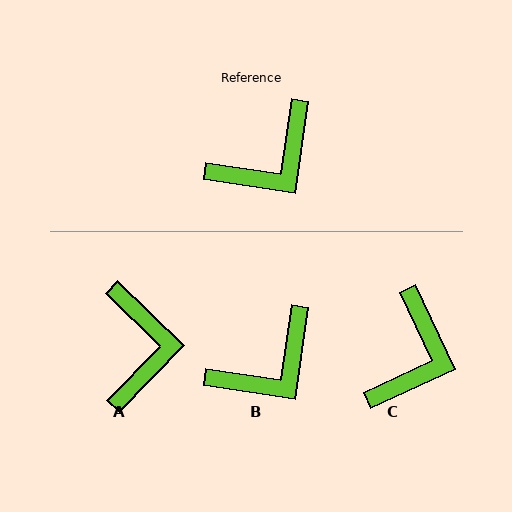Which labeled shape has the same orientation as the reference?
B.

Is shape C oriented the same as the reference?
No, it is off by about 34 degrees.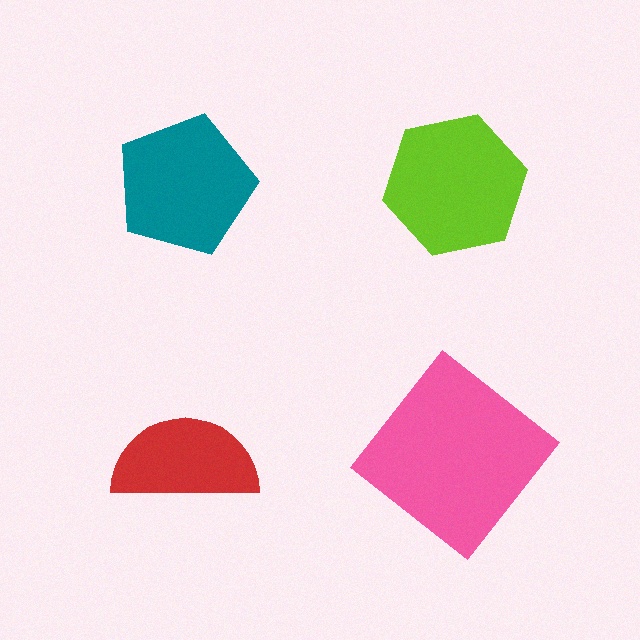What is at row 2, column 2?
A pink diamond.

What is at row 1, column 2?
A lime hexagon.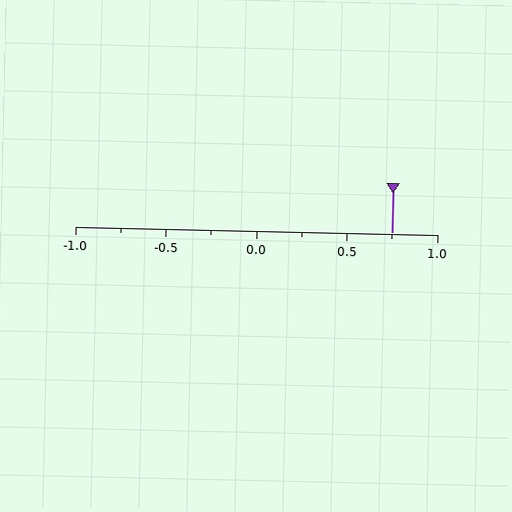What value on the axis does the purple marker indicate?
The marker indicates approximately 0.75.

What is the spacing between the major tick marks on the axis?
The major ticks are spaced 0.5 apart.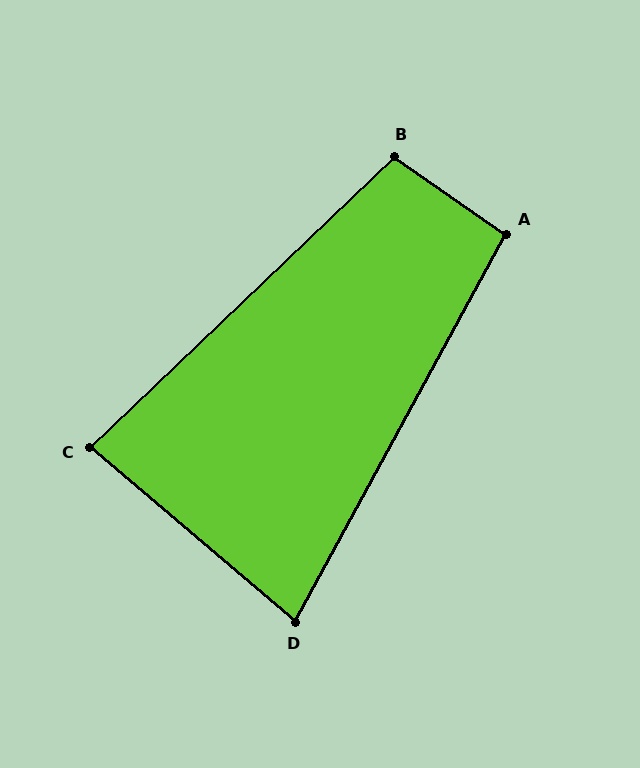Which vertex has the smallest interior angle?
D, at approximately 78 degrees.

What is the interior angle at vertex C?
Approximately 84 degrees (acute).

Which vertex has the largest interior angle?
B, at approximately 102 degrees.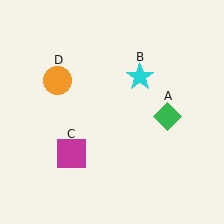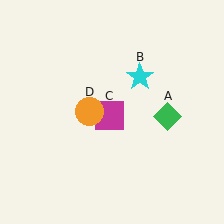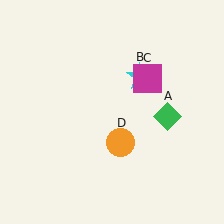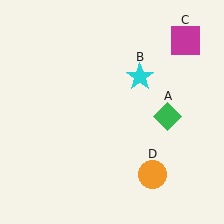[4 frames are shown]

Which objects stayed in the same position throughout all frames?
Green diamond (object A) and cyan star (object B) remained stationary.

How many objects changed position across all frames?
2 objects changed position: magenta square (object C), orange circle (object D).